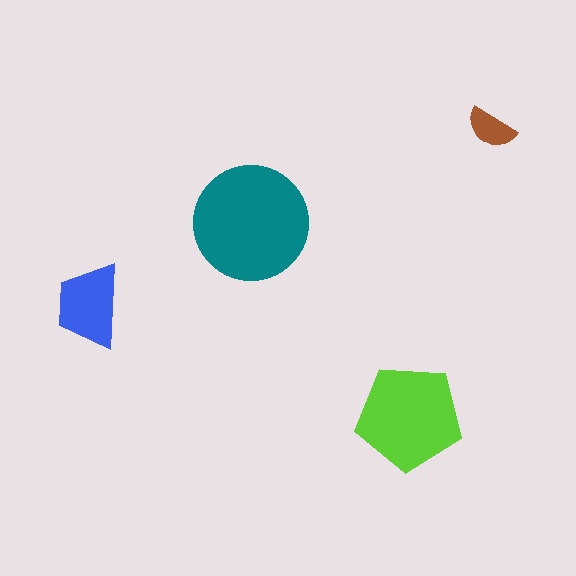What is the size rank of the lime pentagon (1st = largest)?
2nd.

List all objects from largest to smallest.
The teal circle, the lime pentagon, the blue trapezoid, the brown semicircle.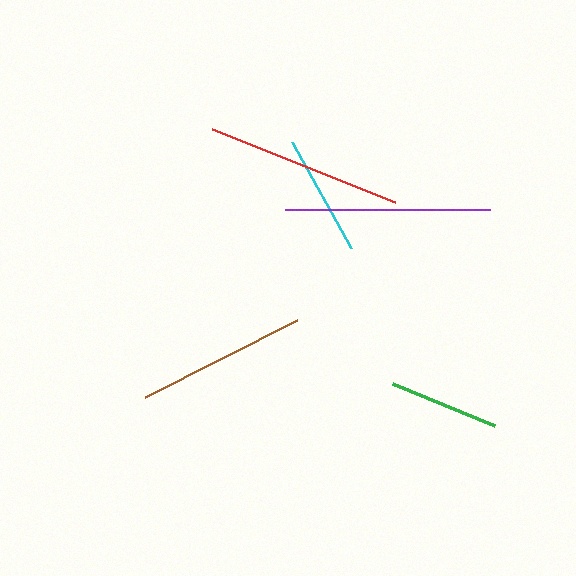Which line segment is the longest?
The purple line is the longest at approximately 205 pixels.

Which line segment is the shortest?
The green line is the shortest at approximately 111 pixels.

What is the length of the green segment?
The green segment is approximately 111 pixels long.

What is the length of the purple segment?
The purple segment is approximately 205 pixels long.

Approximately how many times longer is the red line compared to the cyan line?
The red line is approximately 1.6 times the length of the cyan line.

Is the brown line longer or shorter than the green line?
The brown line is longer than the green line.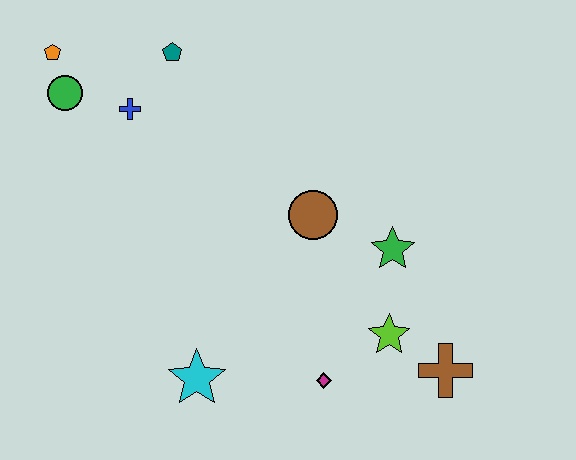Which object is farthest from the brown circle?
The orange pentagon is farthest from the brown circle.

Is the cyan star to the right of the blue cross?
Yes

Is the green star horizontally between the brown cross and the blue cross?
Yes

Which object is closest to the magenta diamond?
The lime star is closest to the magenta diamond.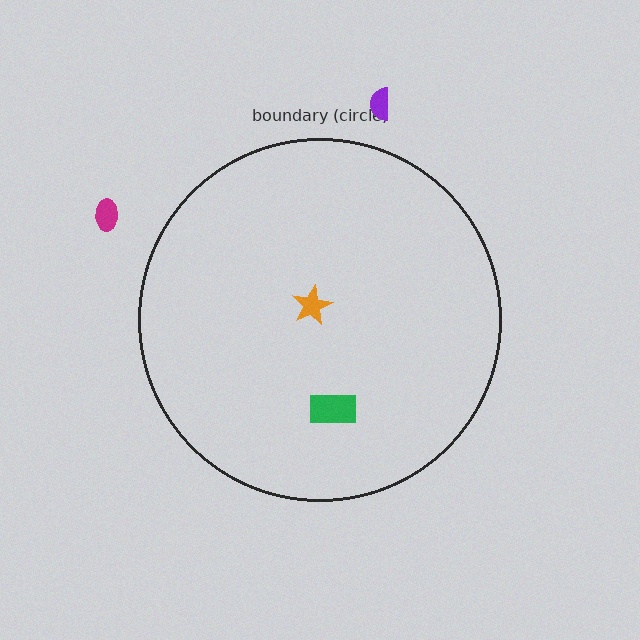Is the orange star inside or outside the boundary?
Inside.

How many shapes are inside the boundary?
2 inside, 2 outside.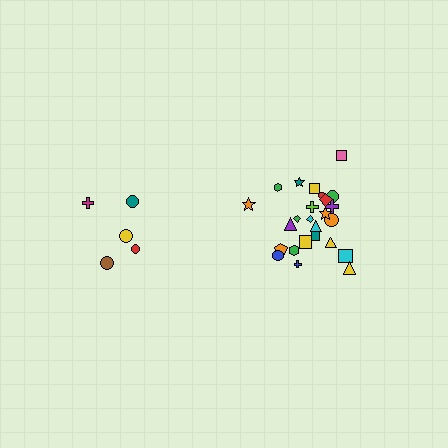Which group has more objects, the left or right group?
The right group.